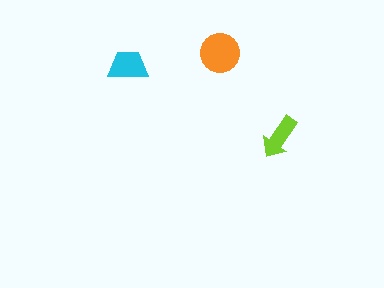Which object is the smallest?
The lime arrow.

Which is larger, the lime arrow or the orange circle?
The orange circle.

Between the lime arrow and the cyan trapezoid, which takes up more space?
The cyan trapezoid.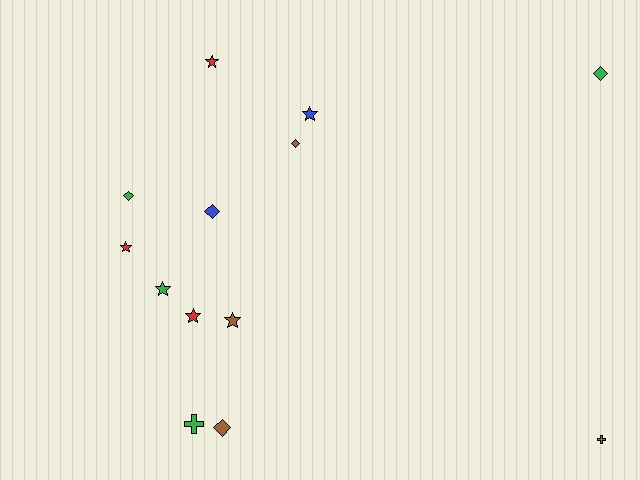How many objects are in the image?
There are 13 objects.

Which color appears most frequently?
Green, with 4 objects.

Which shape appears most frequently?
Star, with 6 objects.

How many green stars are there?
There is 1 green star.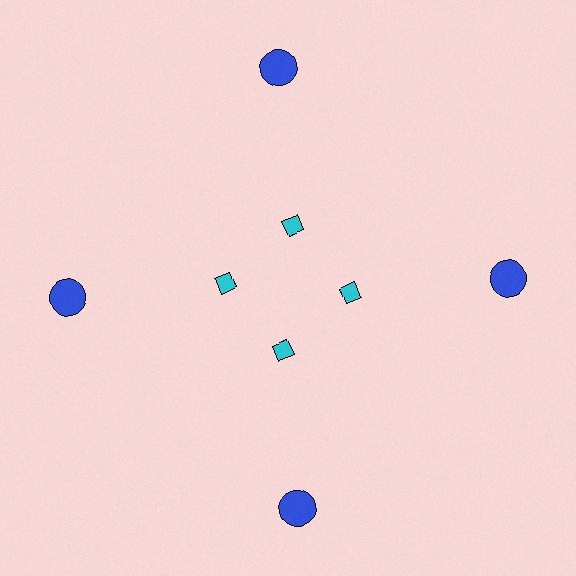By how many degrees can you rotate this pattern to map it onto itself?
The pattern maps onto itself every 90 degrees of rotation.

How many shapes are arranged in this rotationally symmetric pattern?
There are 8 shapes, arranged in 4 groups of 2.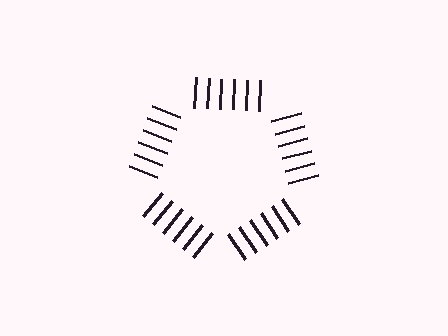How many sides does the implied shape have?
5 sides — the line-ends trace a pentagon.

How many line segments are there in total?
30 — 6 along each of the 5 edges.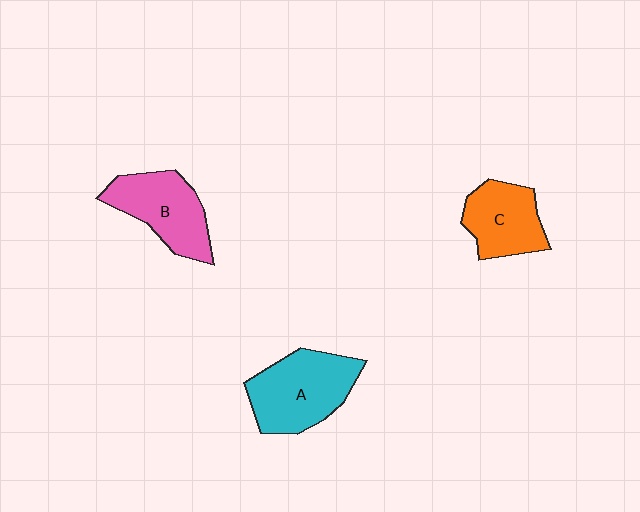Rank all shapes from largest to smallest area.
From largest to smallest: A (cyan), B (pink), C (orange).